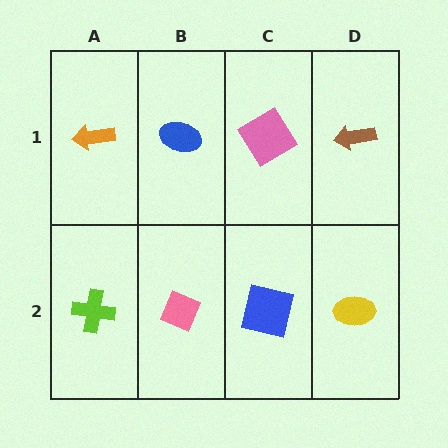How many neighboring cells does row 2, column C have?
3.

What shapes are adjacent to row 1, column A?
A lime cross (row 2, column A), a blue ellipse (row 1, column B).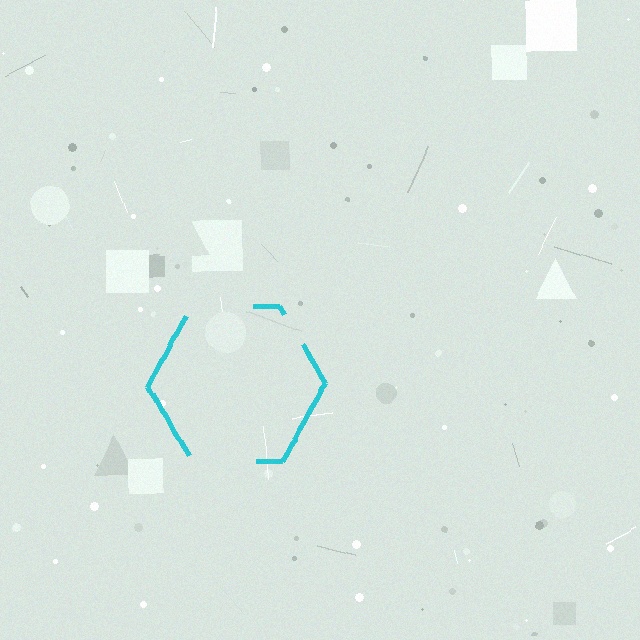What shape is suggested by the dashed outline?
The dashed outline suggests a hexagon.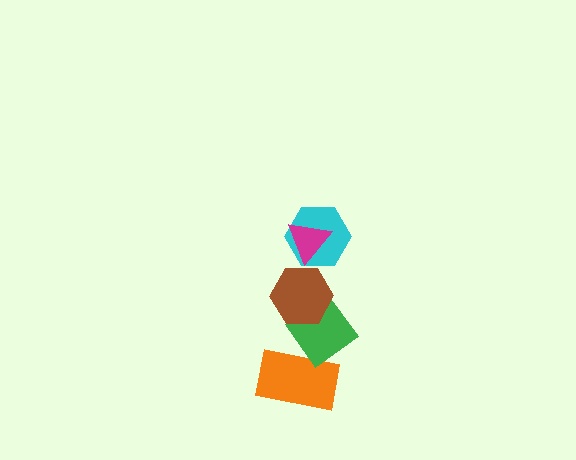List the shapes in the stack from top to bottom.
From top to bottom: the magenta triangle, the cyan hexagon, the brown hexagon, the green diamond, the orange rectangle.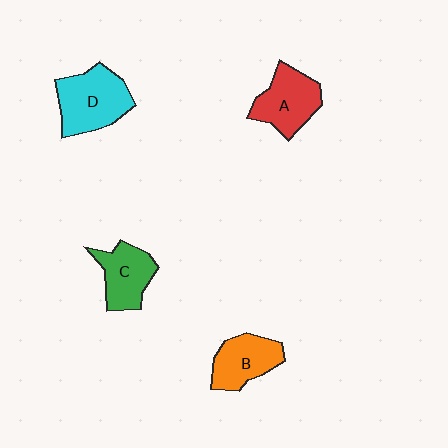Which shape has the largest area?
Shape D (cyan).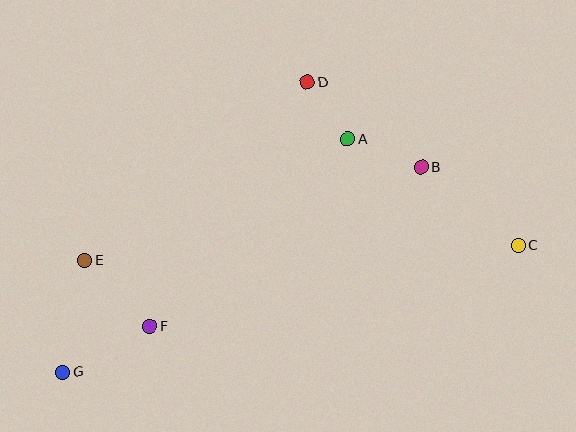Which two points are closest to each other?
Points A and D are closest to each other.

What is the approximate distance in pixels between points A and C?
The distance between A and C is approximately 201 pixels.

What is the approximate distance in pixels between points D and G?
The distance between D and G is approximately 380 pixels.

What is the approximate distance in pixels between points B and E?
The distance between B and E is approximately 349 pixels.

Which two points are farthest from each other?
Points C and G are farthest from each other.